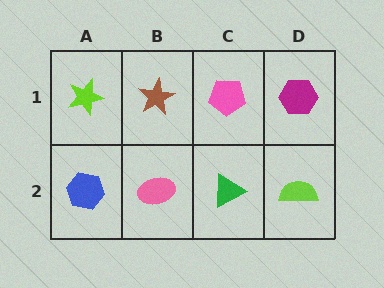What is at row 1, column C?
A pink pentagon.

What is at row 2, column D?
A lime semicircle.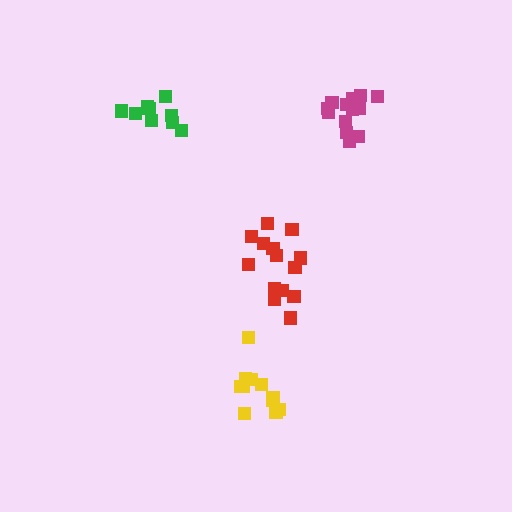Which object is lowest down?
The yellow cluster is bottommost.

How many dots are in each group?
Group 1: 9 dots, Group 2: 14 dots, Group 3: 11 dots, Group 4: 14 dots (48 total).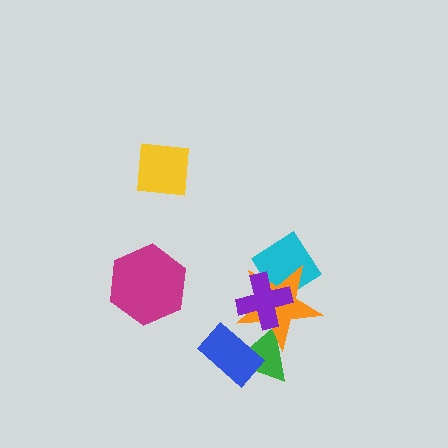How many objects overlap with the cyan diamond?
2 objects overlap with the cyan diamond.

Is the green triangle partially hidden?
Yes, it is partially covered by another shape.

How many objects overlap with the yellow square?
0 objects overlap with the yellow square.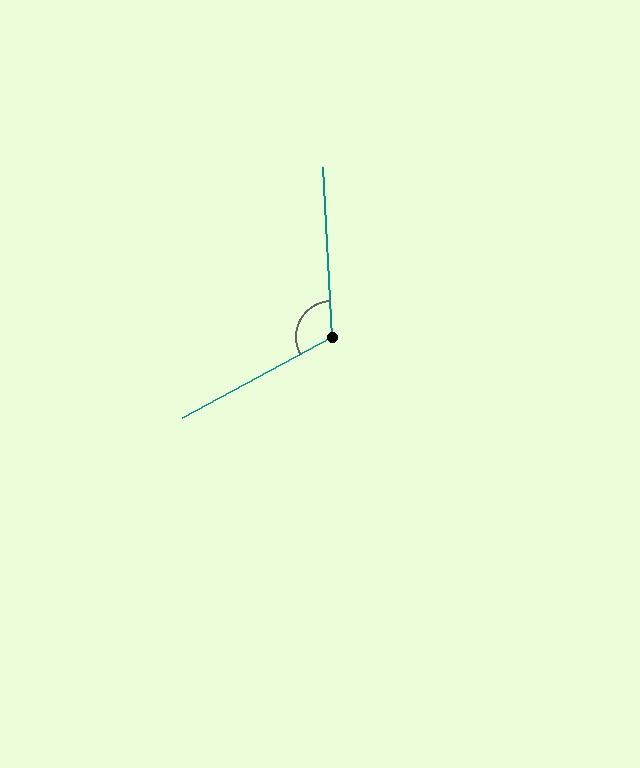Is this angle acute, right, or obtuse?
It is obtuse.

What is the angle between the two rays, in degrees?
Approximately 115 degrees.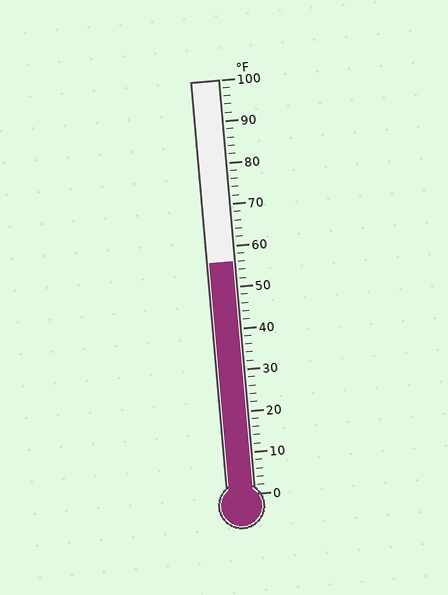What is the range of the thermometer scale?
The thermometer scale ranges from 0°F to 100°F.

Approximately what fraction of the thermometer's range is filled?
The thermometer is filled to approximately 55% of its range.